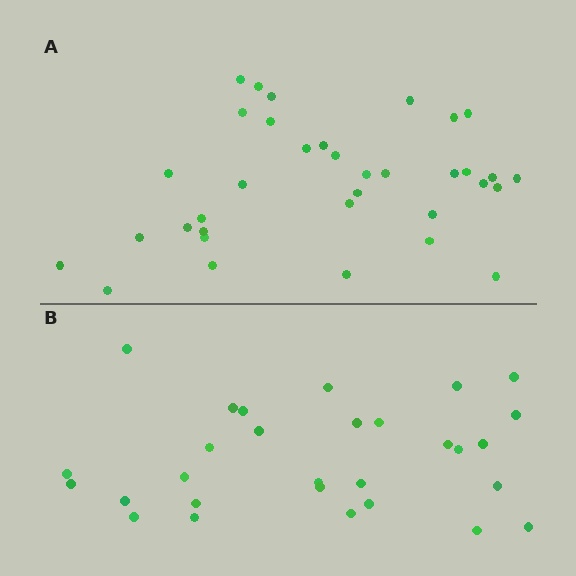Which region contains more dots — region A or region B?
Region A (the top region) has more dots.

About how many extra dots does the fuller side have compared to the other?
Region A has about 6 more dots than region B.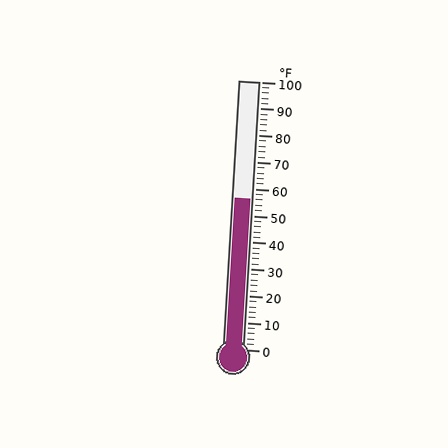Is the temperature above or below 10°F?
The temperature is above 10°F.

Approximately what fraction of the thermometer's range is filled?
The thermometer is filled to approximately 55% of its range.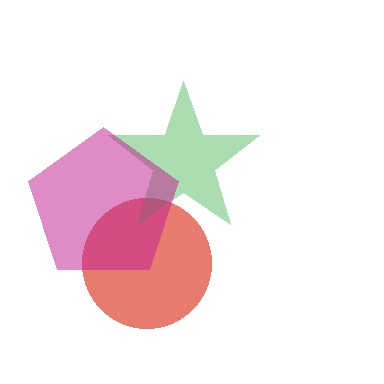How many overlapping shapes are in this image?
There are 3 overlapping shapes in the image.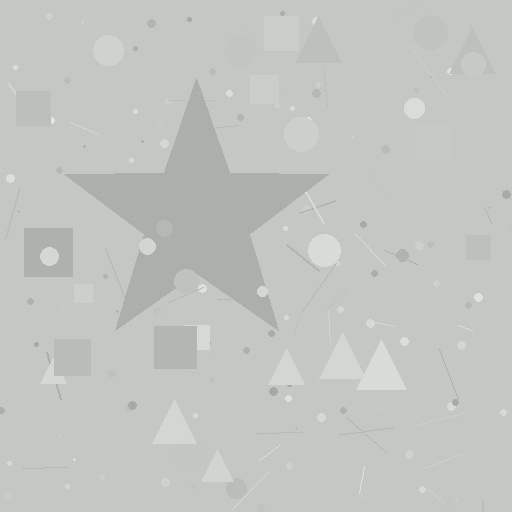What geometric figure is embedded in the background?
A star is embedded in the background.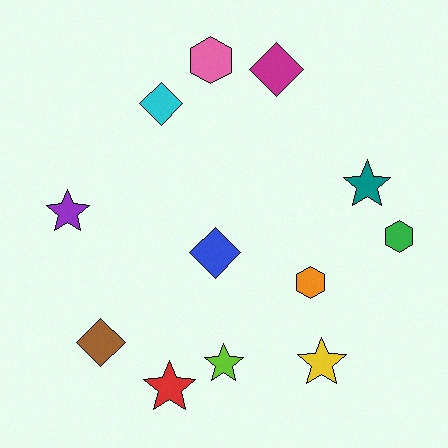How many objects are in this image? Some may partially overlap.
There are 12 objects.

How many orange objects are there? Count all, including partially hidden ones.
There is 1 orange object.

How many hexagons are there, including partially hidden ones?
There are 3 hexagons.